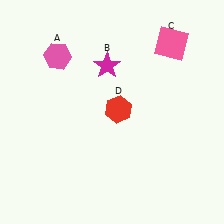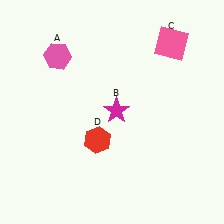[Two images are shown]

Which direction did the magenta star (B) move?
The magenta star (B) moved down.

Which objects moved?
The objects that moved are: the magenta star (B), the red hexagon (D).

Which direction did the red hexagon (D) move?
The red hexagon (D) moved down.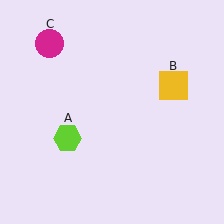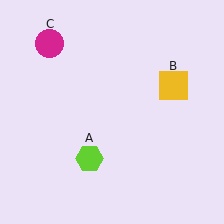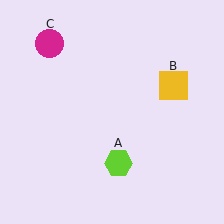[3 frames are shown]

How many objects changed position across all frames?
1 object changed position: lime hexagon (object A).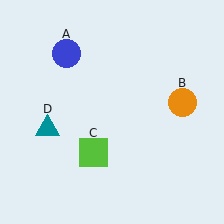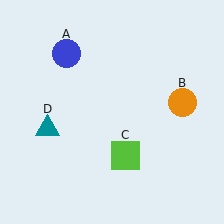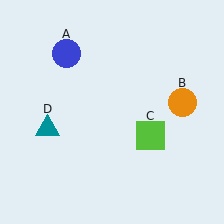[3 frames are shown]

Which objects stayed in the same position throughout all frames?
Blue circle (object A) and orange circle (object B) and teal triangle (object D) remained stationary.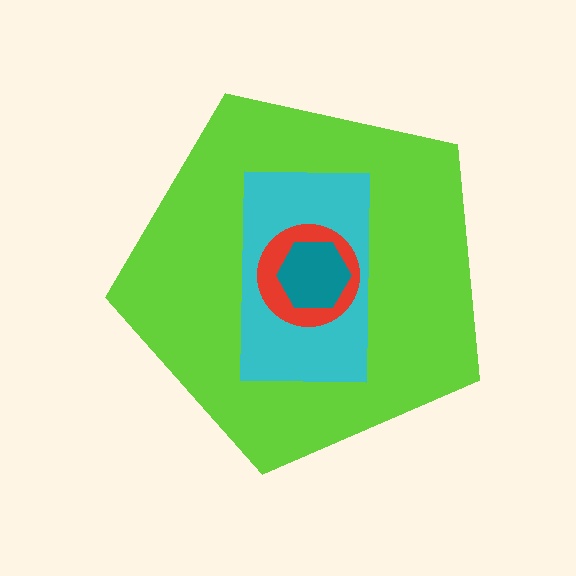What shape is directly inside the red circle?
The teal hexagon.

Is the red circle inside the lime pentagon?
Yes.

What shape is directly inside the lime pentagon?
The cyan rectangle.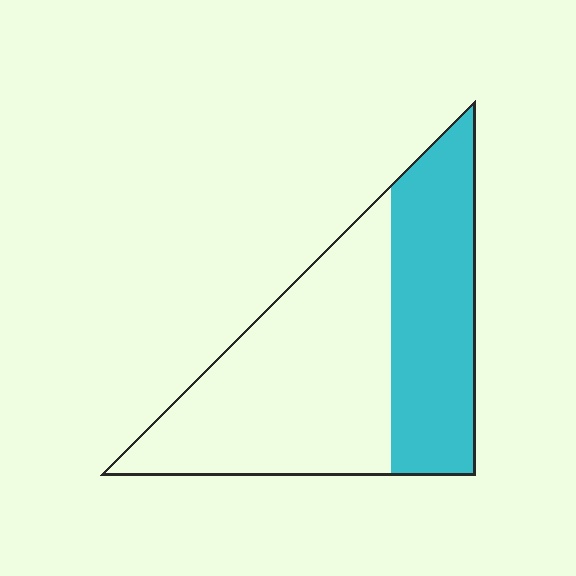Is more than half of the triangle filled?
No.